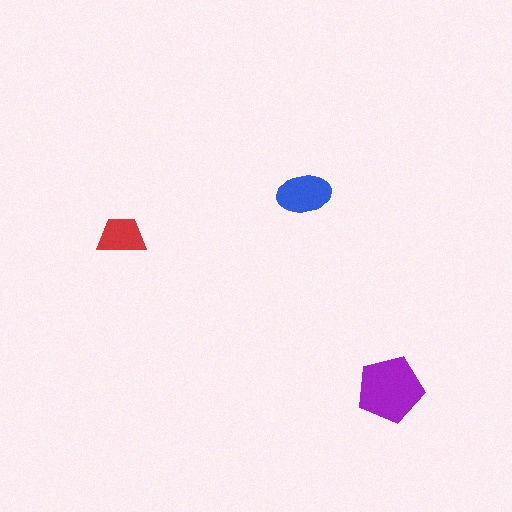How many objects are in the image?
There are 3 objects in the image.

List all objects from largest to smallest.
The purple pentagon, the blue ellipse, the red trapezoid.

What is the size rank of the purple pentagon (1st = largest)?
1st.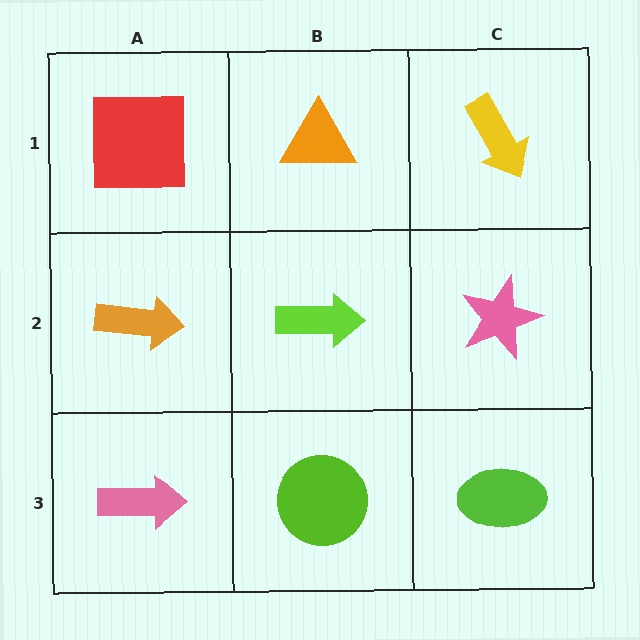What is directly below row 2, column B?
A lime circle.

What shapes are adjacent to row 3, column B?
A lime arrow (row 2, column B), a pink arrow (row 3, column A), a lime ellipse (row 3, column C).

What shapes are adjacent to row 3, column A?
An orange arrow (row 2, column A), a lime circle (row 3, column B).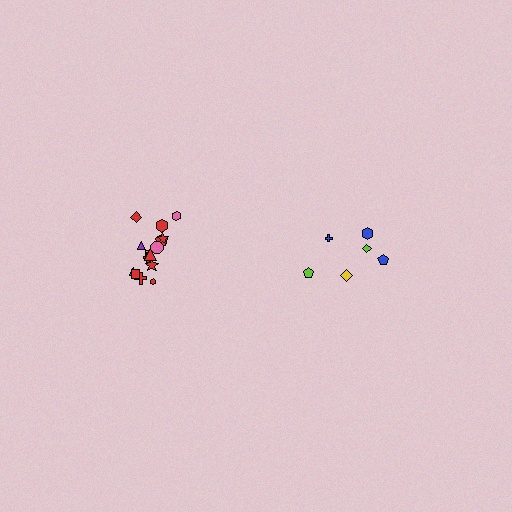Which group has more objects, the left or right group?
The left group.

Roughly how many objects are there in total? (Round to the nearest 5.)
Roughly 20 objects in total.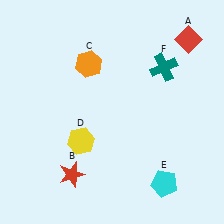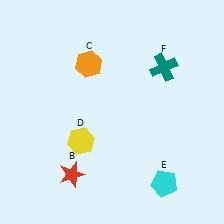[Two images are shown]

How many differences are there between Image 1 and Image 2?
There is 1 difference between the two images.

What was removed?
The red diamond (A) was removed in Image 2.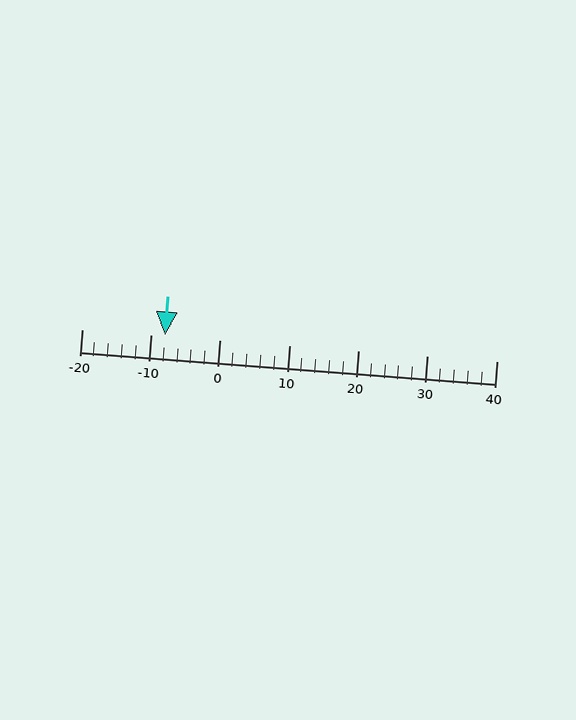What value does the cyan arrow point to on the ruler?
The cyan arrow points to approximately -8.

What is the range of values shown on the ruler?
The ruler shows values from -20 to 40.